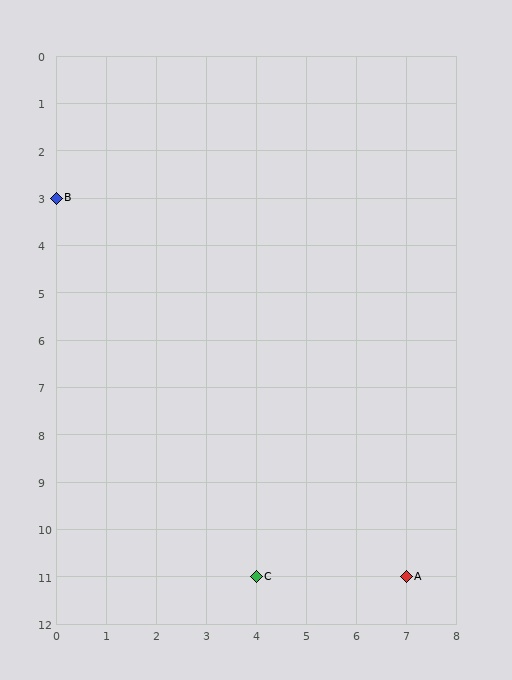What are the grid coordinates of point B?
Point B is at grid coordinates (0, 3).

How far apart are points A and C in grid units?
Points A and C are 3 columns apart.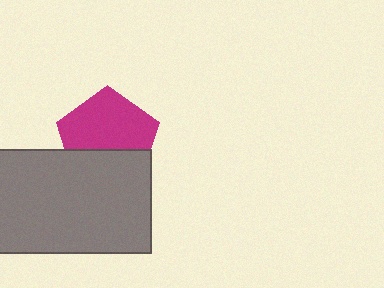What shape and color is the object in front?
The object in front is a gray rectangle.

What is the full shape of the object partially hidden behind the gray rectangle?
The partially hidden object is a magenta pentagon.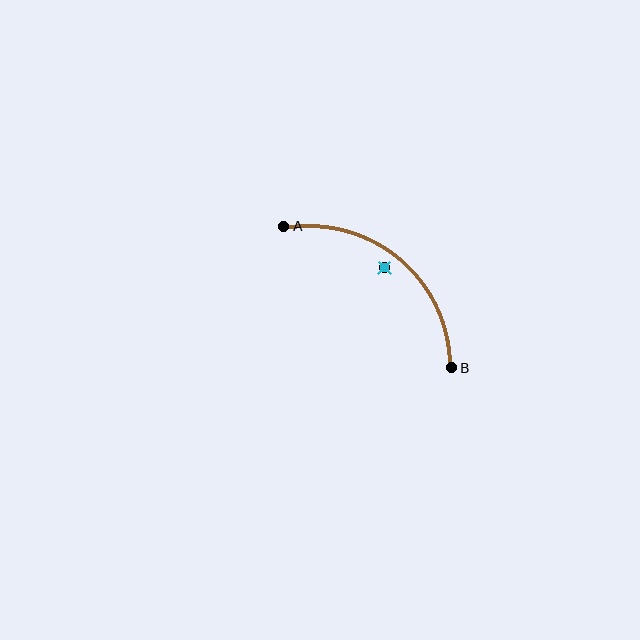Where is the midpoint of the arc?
The arc midpoint is the point on the curve farthest from the straight line joining A and B. It sits above and to the right of that line.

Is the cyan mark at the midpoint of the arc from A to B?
No — the cyan mark does not lie on the arc at all. It sits slightly inside the curve.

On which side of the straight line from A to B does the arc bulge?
The arc bulges above and to the right of the straight line connecting A and B.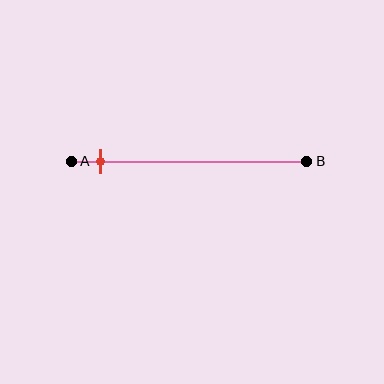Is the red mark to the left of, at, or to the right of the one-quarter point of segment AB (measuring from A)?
The red mark is to the left of the one-quarter point of segment AB.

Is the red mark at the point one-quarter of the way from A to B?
No, the mark is at about 10% from A, not at the 25% one-quarter point.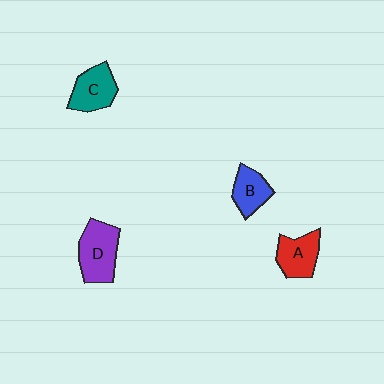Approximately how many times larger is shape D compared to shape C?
Approximately 1.2 times.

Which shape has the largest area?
Shape D (purple).